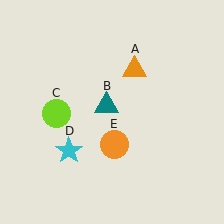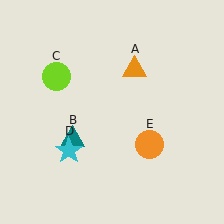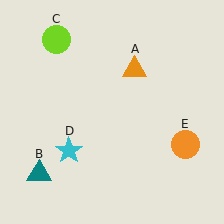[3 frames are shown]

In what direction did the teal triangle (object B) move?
The teal triangle (object B) moved down and to the left.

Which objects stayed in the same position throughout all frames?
Orange triangle (object A) and cyan star (object D) remained stationary.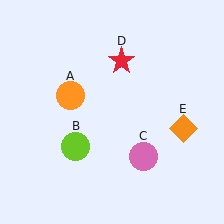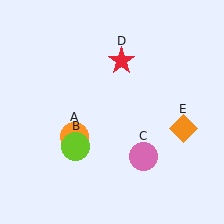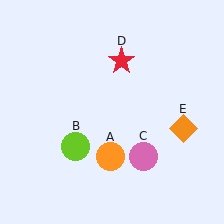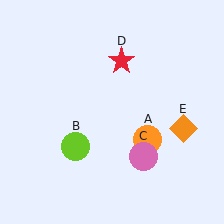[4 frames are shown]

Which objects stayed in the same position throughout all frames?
Lime circle (object B) and pink circle (object C) and red star (object D) and orange diamond (object E) remained stationary.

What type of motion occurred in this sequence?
The orange circle (object A) rotated counterclockwise around the center of the scene.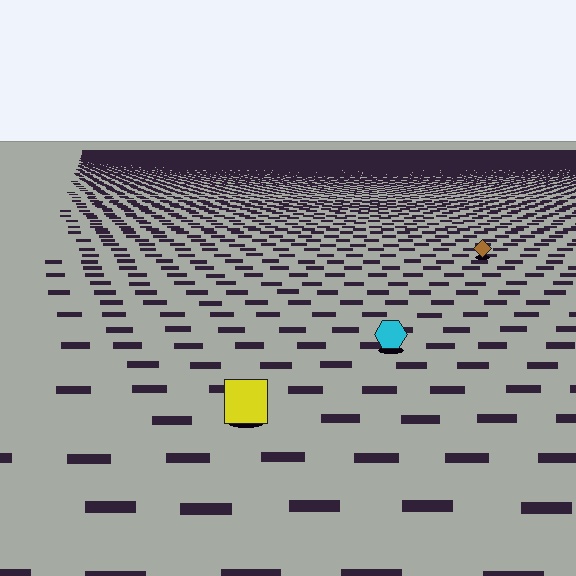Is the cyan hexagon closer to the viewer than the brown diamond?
Yes. The cyan hexagon is closer — you can tell from the texture gradient: the ground texture is coarser near it.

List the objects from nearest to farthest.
From nearest to farthest: the yellow square, the cyan hexagon, the brown diamond.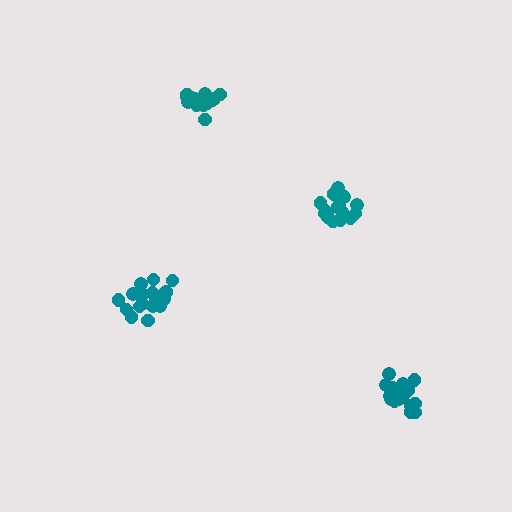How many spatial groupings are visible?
There are 4 spatial groupings.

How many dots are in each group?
Group 1: 14 dots, Group 2: 17 dots, Group 3: 17 dots, Group 4: 19 dots (67 total).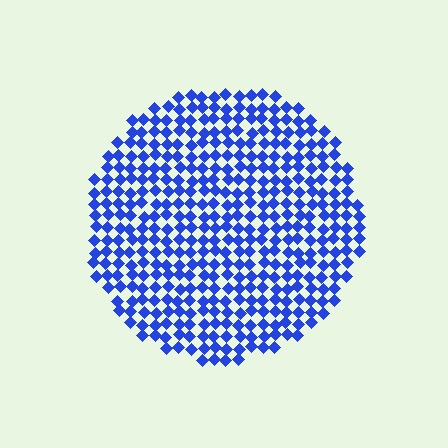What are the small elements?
The small elements are diamonds.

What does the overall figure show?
The overall figure shows a circle.